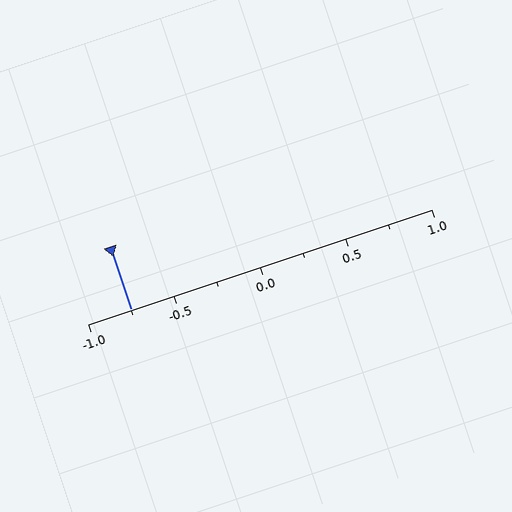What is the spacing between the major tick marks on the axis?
The major ticks are spaced 0.5 apart.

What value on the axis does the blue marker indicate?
The marker indicates approximately -0.75.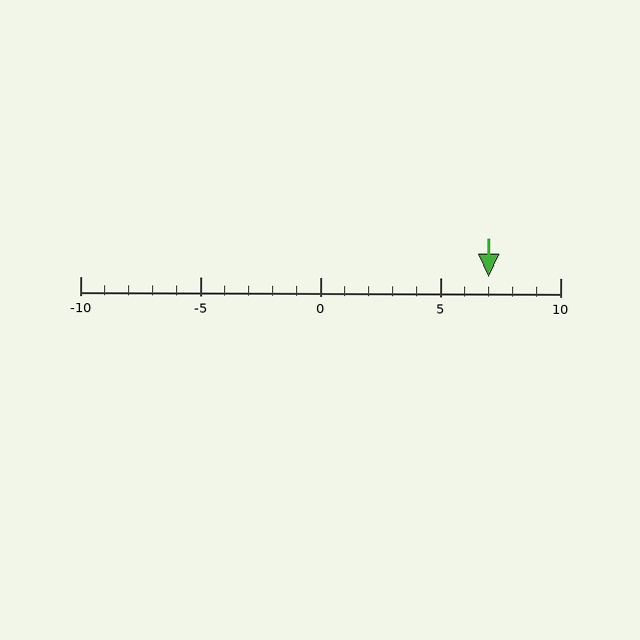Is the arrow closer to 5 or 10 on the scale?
The arrow is closer to 5.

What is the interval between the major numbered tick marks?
The major tick marks are spaced 5 units apart.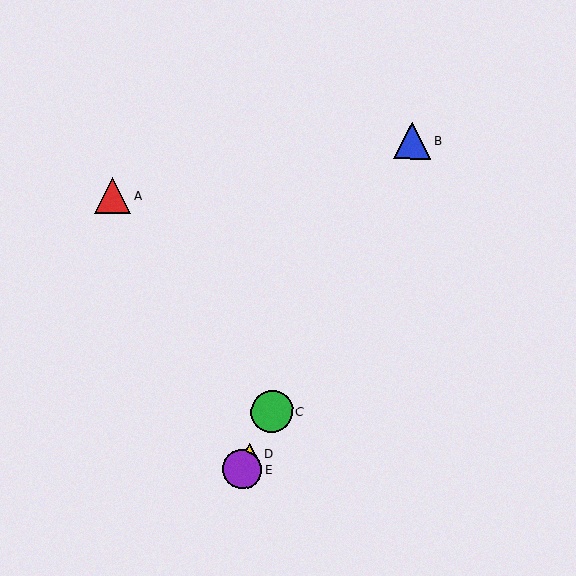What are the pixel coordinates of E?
Object E is at (242, 469).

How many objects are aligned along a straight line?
4 objects (B, C, D, E) are aligned along a straight line.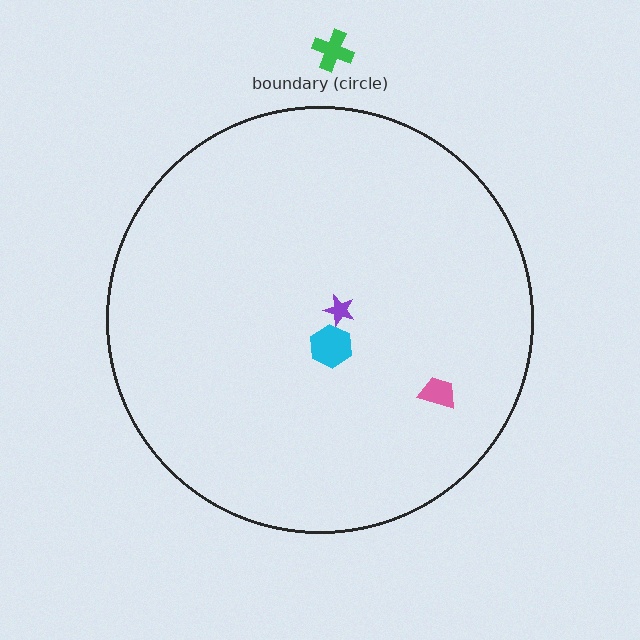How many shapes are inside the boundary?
3 inside, 1 outside.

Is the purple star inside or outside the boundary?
Inside.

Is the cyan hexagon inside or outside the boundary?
Inside.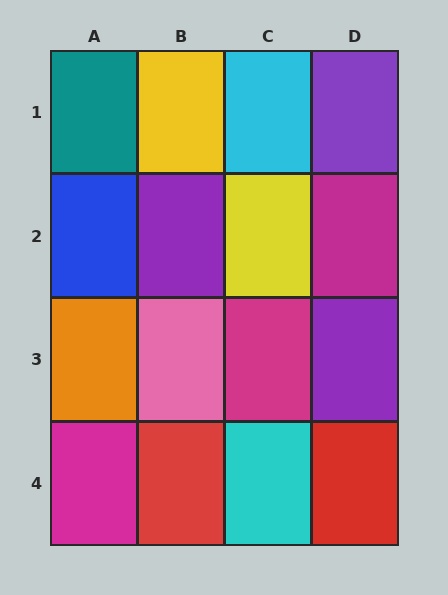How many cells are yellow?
2 cells are yellow.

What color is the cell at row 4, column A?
Magenta.